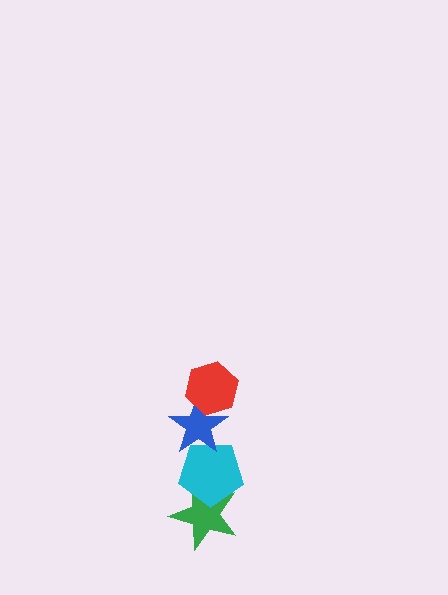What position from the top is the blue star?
The blue star is 2nd from the top.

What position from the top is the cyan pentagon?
The cyan pentagon is 3rd from the top.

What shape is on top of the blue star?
The red hexagon is on top of the blue star.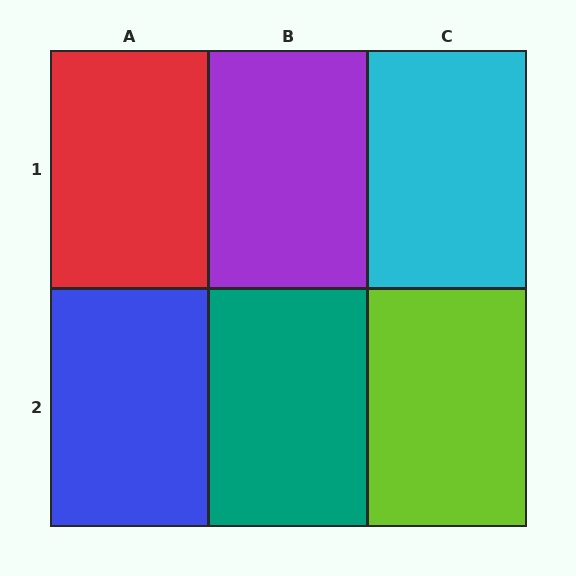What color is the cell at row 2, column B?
Teal.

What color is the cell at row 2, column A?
Blue.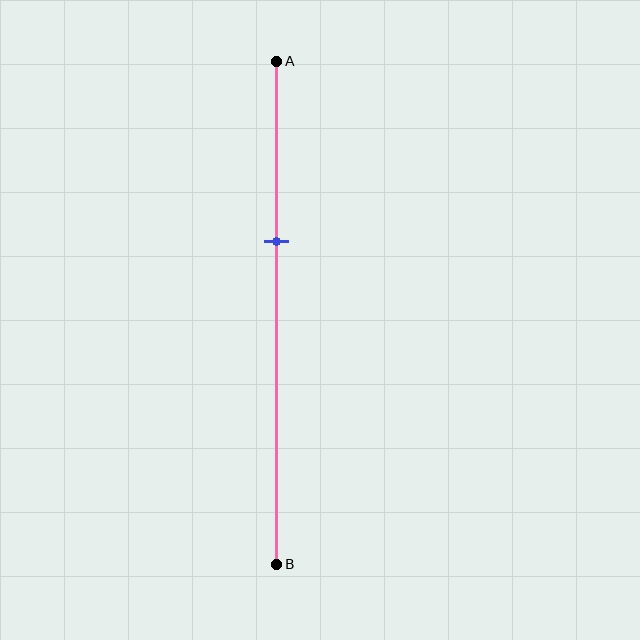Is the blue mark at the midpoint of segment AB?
No, the mark is at about 35% from A, not at the 50% midpoint.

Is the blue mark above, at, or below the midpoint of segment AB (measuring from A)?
The blue mark is above the midpoint of segment AB.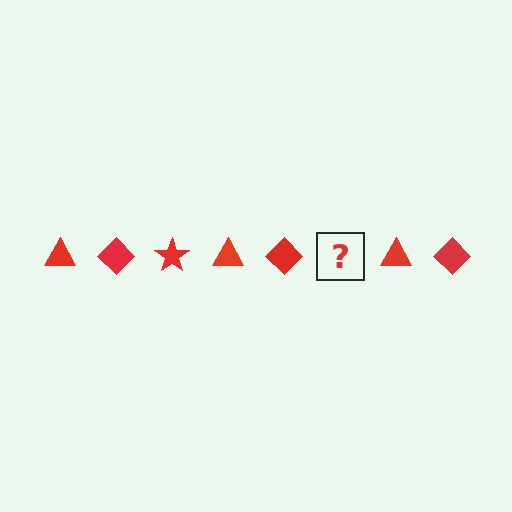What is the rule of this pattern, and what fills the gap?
The rule is that the pattern cycles through triangle, diamond, star shapes in red. The gap should be filled with a red star.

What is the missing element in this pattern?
The missing element is a red star.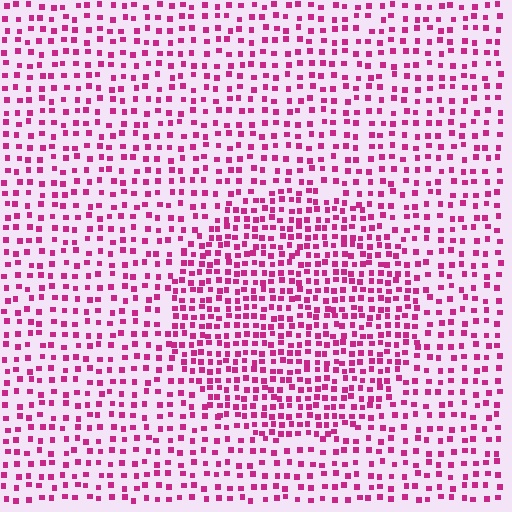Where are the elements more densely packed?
The elements are more densely packed inside the circle boundary.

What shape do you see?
I see a circle.